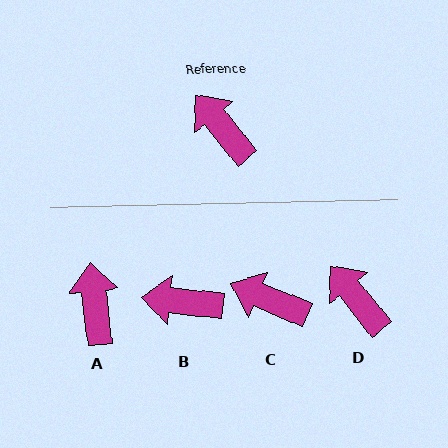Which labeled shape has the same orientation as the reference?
D.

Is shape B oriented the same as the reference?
No, it is off by about 45 degrees.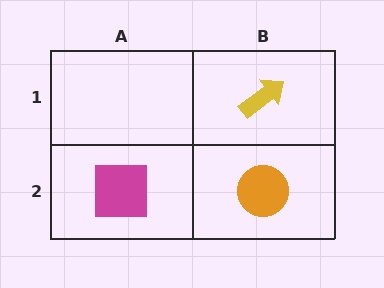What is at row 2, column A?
A magenta square.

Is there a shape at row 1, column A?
No, that cell is empty.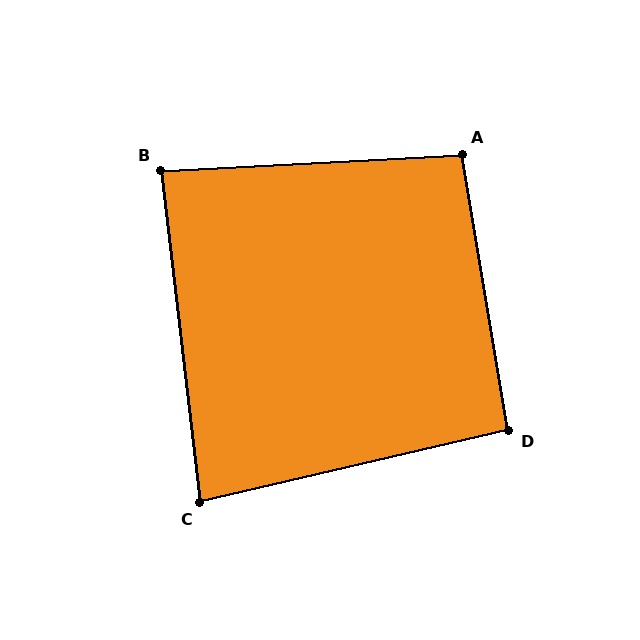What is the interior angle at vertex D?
Approximately 94 degrees (approximately right).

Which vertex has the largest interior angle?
A, at approximately 96 degrees.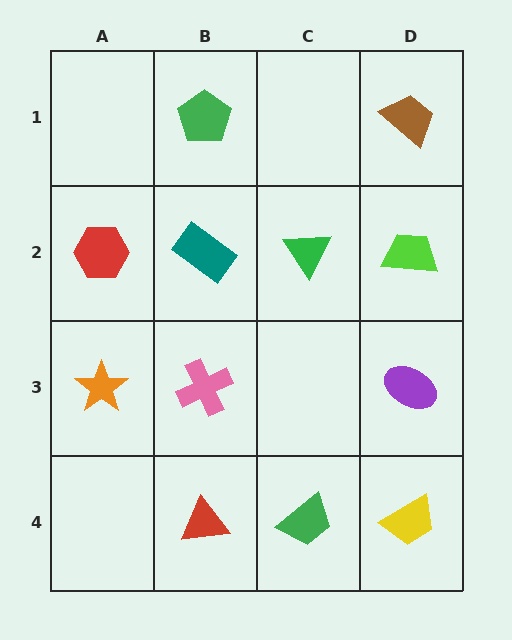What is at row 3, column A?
An orange star.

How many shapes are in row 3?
3 shapes.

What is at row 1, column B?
A green pentagon.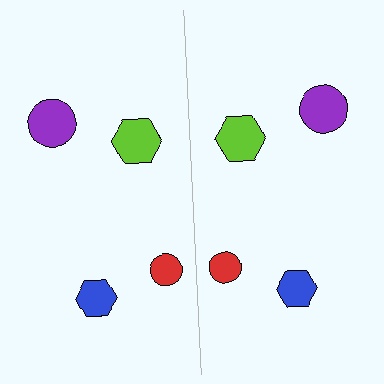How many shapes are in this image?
There are 8 shapes in this image.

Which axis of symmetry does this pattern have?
The pattern has a vertical axis of symmetry running through the center of the image.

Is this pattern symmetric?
Yes, this pattern has bilateral (reflection) symmetry.